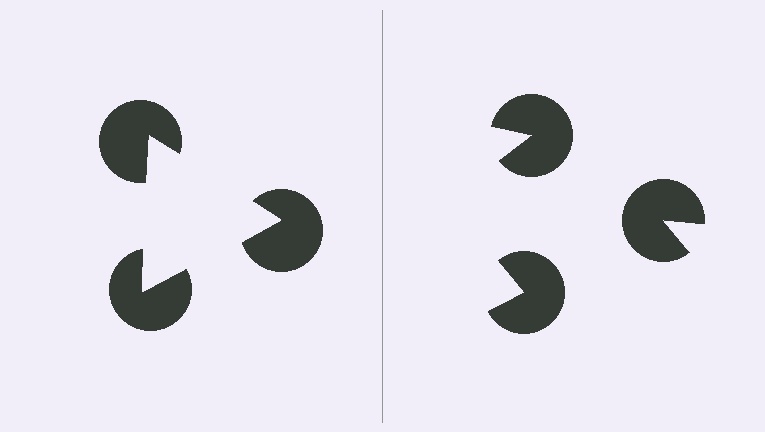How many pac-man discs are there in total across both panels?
6 — 3 on each side.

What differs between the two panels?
The pac-man discs are positioned identically on both sides; only the wedge orientations differ. On the left they align to a triangle; on the right they are misaligned.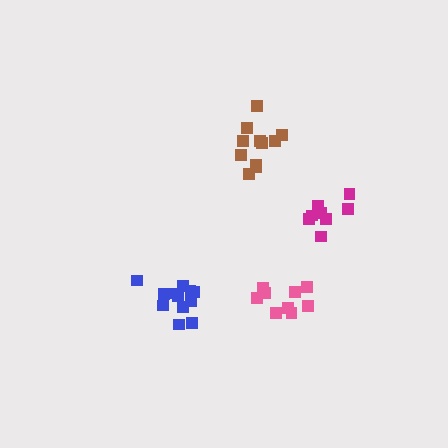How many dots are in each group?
Group 1: 13 dots, Group 2: 9 dots, Group 3: 11 dots, Group 4: 8 dots (41 total).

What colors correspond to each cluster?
The clusters are colored: blue, pink, brown, magenta.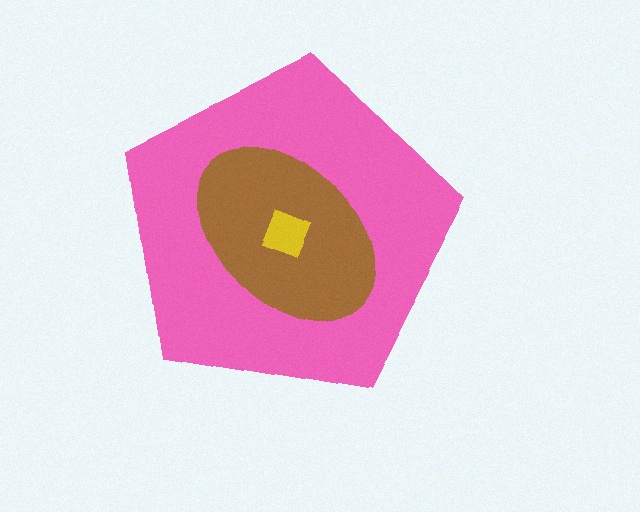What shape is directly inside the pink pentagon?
The brown ellipse.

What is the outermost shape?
The pink pentagon.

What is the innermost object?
The yellow diamond.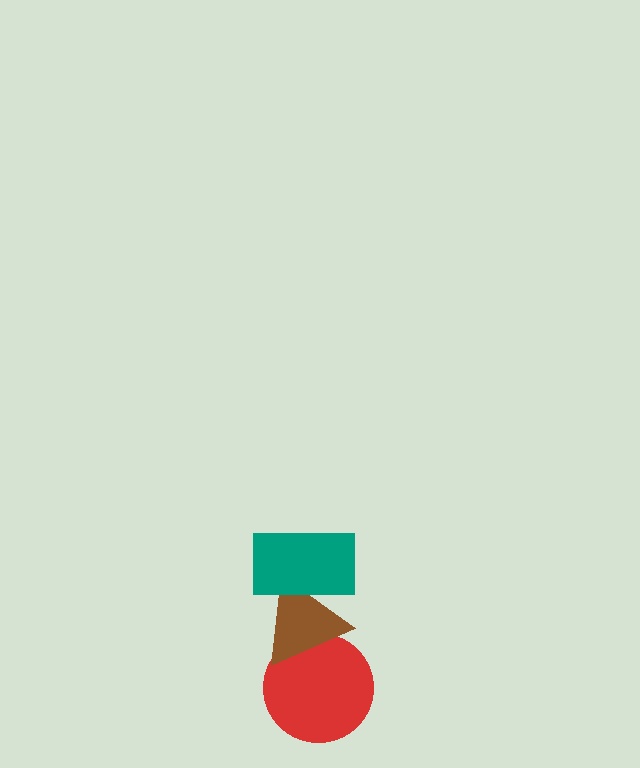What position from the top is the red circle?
The red circle is 3rd from the top.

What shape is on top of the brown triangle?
The teal rectangle is on top of the brown triangle.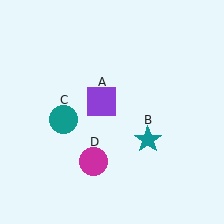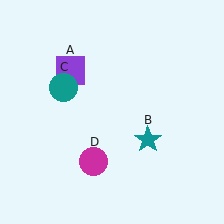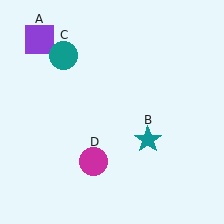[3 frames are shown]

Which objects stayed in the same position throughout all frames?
Teal star (object B) and magenta circle (object D) remained stationary.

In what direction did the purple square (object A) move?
The purple square (object A) moved up and to the left.